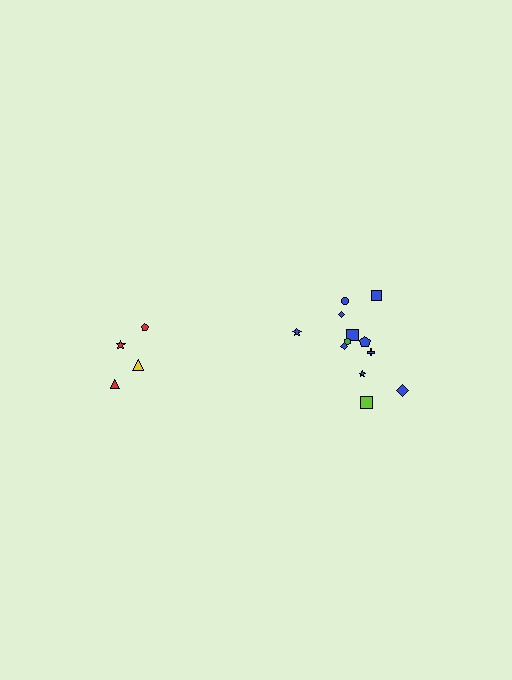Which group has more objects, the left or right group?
The right group.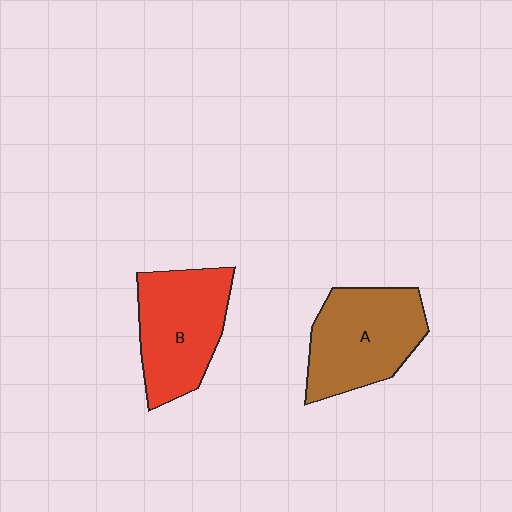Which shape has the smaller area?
Shape B (red).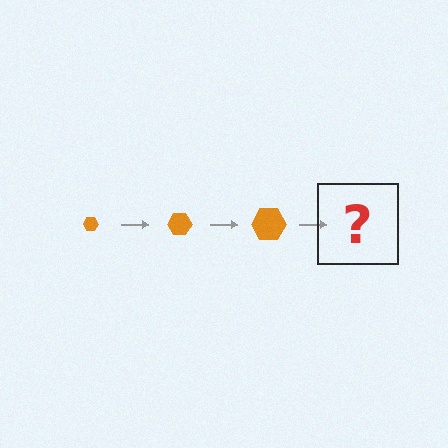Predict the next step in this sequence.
The next step is an orange hexagon, larger than the previous one.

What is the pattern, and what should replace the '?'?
The pattern is that the hexagon gets progressively larger each step. The '?' should be an orange hexagon, larger than the previous one.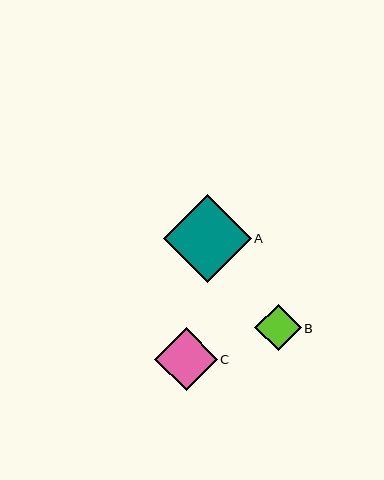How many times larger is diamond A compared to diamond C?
Diamond A is approximately 1.4 times the size of diamond C.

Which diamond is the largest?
Diamond A is the largest with a size of approximately 88 pixels.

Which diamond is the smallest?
Diamond B is the smallest with a size of approximately 47 pixels.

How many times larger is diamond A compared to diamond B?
Diamond A is approximately 1.9 times the size of diamond B.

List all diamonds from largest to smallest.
From largest to smallest: A, C, B.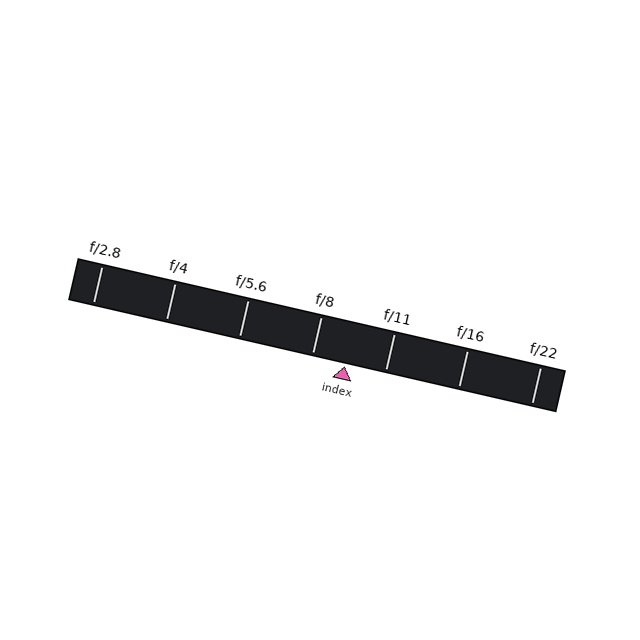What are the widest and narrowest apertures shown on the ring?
The widest aperture shown is f/2.8 and the narrowest is f/22.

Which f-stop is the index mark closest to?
The index mark is closest to f/8.